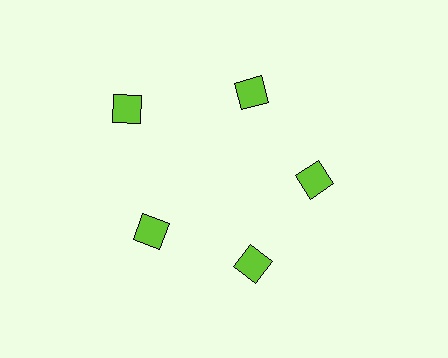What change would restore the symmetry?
The symmetry would be restored by moving it inward, back onto the ring so that all 5 squares sit at equal angles and equal distance from the center.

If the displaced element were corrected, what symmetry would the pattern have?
It would have 5-fold rotational symmetry — the pattern would map onto itself every 72 degrees.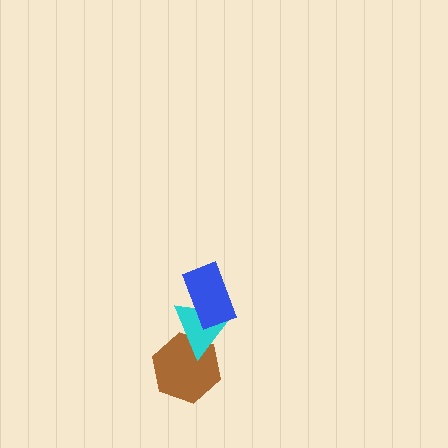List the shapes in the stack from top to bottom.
From top to bottom: the blue rectangle, the cyan triangle, the brown hexagon.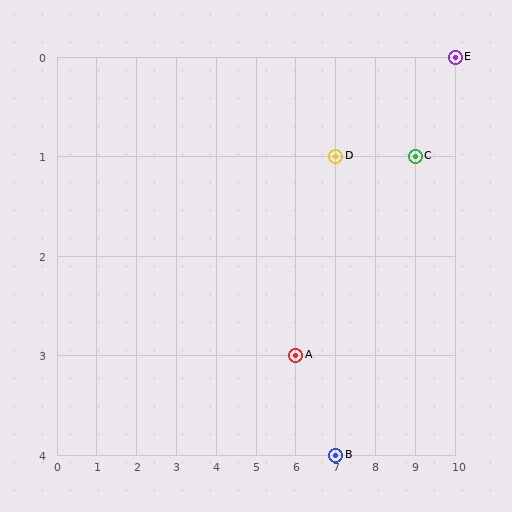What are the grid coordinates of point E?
Point E is at grid coordinates (10, 0).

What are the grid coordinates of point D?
Point D is at grid coordinates (7, 1).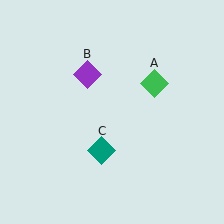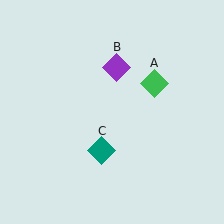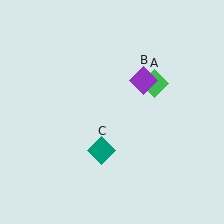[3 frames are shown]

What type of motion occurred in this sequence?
The purple diamond (object B) rotated clockwise around the center of the scene.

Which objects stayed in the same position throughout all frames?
Green diamond (object A) and teal diamond (object C) remained stationary.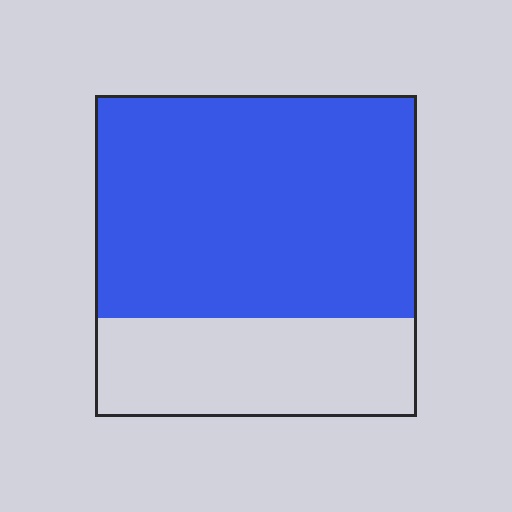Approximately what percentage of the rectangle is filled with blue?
Approximately 70%.